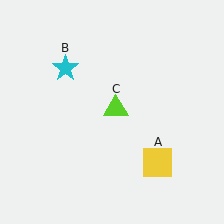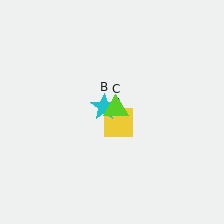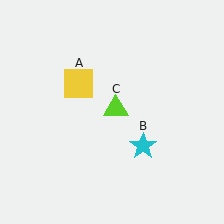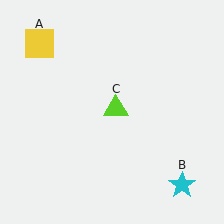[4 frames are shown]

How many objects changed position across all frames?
2 objects changed position: yellow square (object A), cyan star (object B).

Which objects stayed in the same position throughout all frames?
Lime triangle (object C) remained stationary.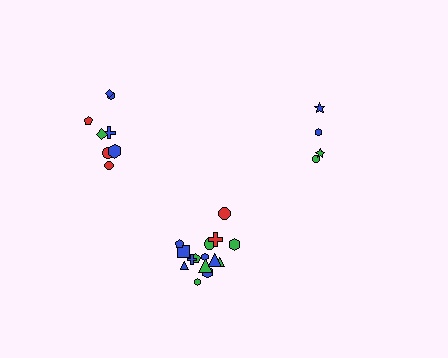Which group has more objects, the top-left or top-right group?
The top-left group.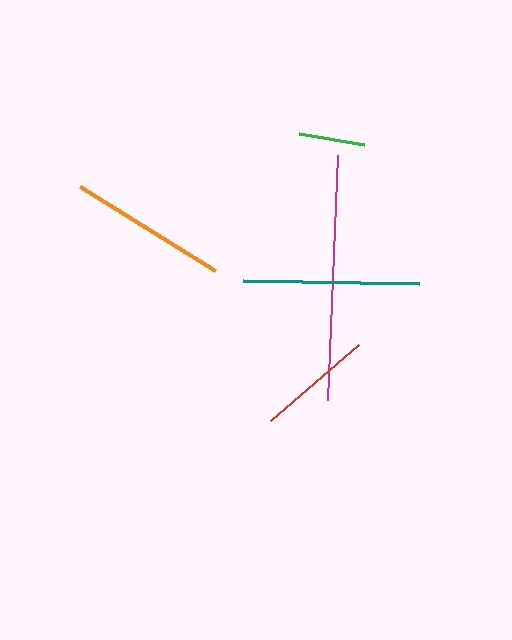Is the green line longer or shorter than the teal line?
The teal line is longer than the green line.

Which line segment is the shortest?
The green line is the shortest at approximately 66 pixels.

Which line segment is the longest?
The magenta line is the longest at approximately 245 pixels.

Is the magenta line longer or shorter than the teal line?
The magenta line is longer than the teal line.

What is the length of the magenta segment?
The magenta segment is approximately 245 pixels long.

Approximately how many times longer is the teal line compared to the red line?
The teal line is approximately 1.5 times the length of the red line.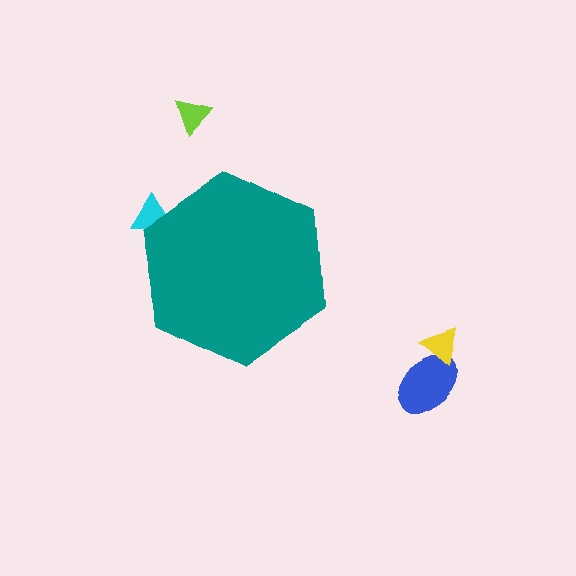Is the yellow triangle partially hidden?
No, the yellow triangle is fully visible.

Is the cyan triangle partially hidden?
Yes, the cyan triangle is partially hidden behind the teal hexagon.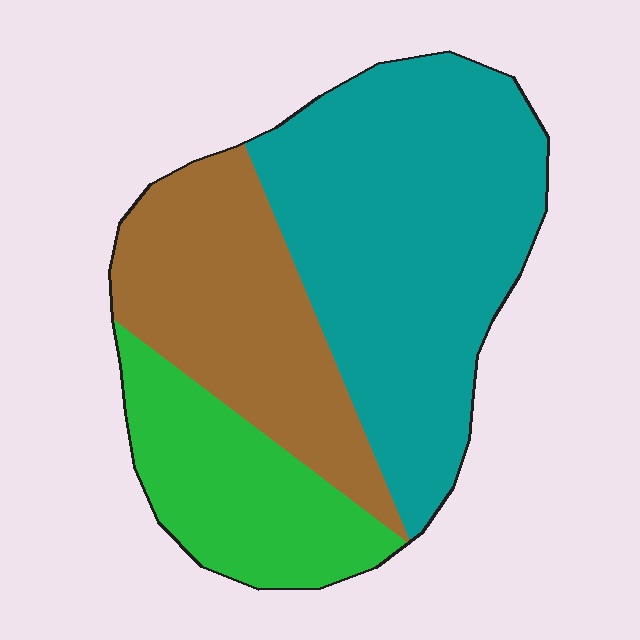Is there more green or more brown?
Brown.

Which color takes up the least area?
Green, at roughly 20%.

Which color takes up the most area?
Teal, at roughly 50%.